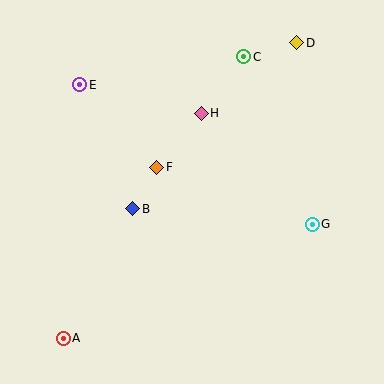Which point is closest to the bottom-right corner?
Point G is closest to the bottom-right corner.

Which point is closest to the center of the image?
Point F at (157, 167) is closest to the center.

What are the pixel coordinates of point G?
Point G is at (312, 224).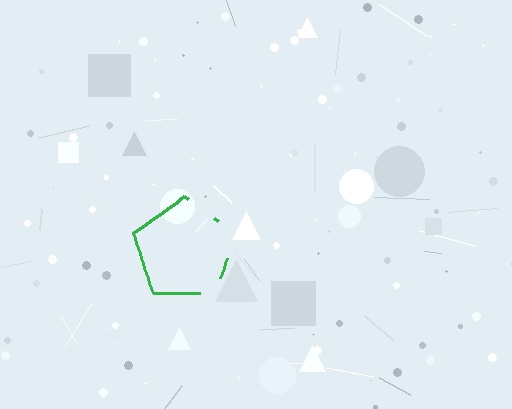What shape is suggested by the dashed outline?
The dashed outline suggests a pentagon.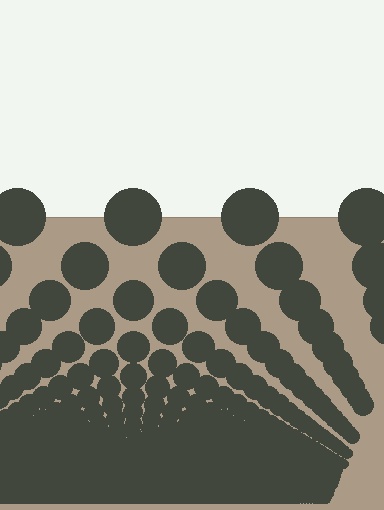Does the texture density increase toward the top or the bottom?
Density increases toward the bottom.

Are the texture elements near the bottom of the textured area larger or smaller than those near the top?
Smaller. The gradient is inverted — elements near the bottom are smaller and denser.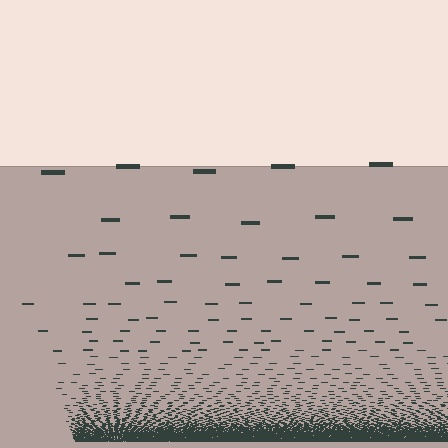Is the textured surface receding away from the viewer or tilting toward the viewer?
The surface appears to tilt toward the viewer. Texture elements get larger and sparser toward the top.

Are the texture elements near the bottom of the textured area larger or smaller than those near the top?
Smaller. The gradient is inverted — elements near the bottom are smaller and denser.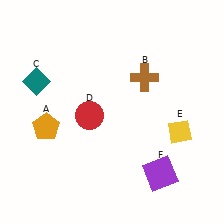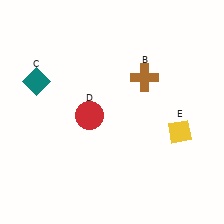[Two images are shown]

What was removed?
The orange pentagon (A), the purple square (F) were removed in Image 2.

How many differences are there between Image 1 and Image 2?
There are 2 differences between the two images.